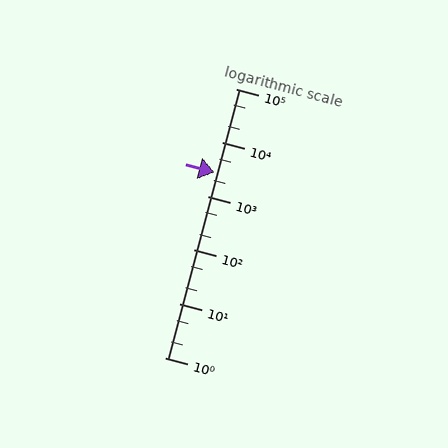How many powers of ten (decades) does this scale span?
The scale spans 5 decades, from 1 to 100000.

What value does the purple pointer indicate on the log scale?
The pointer indicates approximately 2800.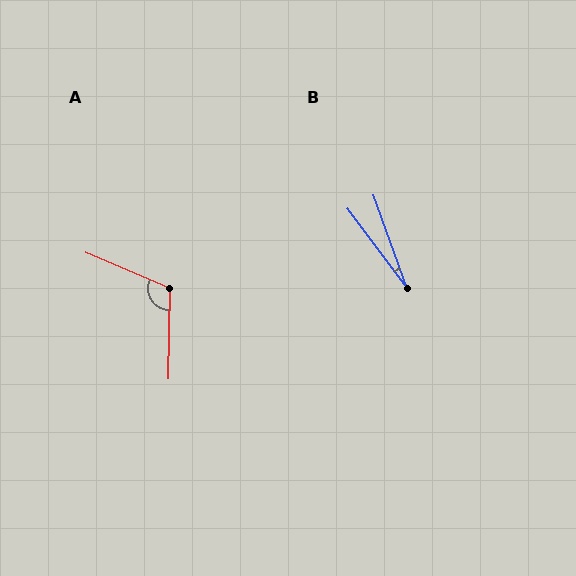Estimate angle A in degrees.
Approximately 112 degrees.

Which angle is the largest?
A, at approximately 112 degrees.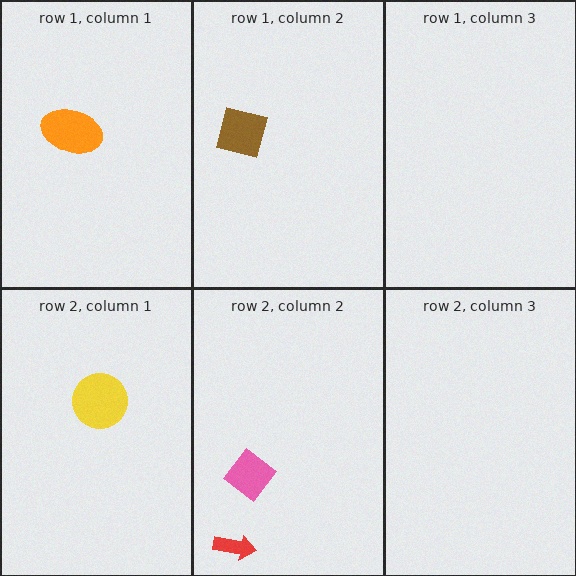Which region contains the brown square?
The row 1, column 2 region.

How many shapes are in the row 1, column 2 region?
1.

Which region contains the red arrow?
The row 2, column 2 region.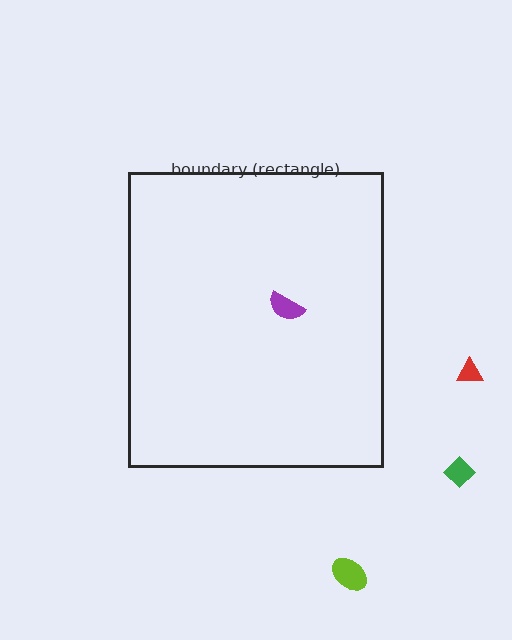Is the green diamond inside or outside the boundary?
Outside.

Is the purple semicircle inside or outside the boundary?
Inside.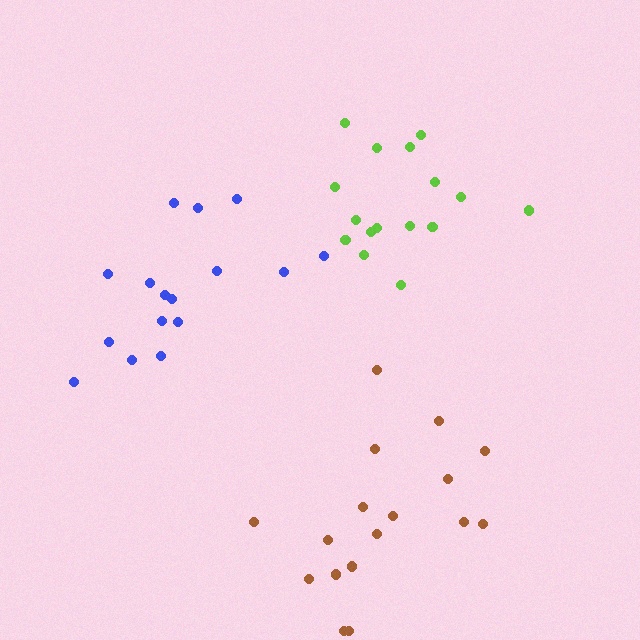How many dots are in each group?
Group 1: 16 dots, Group 2: 16 dots, Group 3: 17 dots (49 total).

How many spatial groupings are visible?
There are 3 spatial groupings.